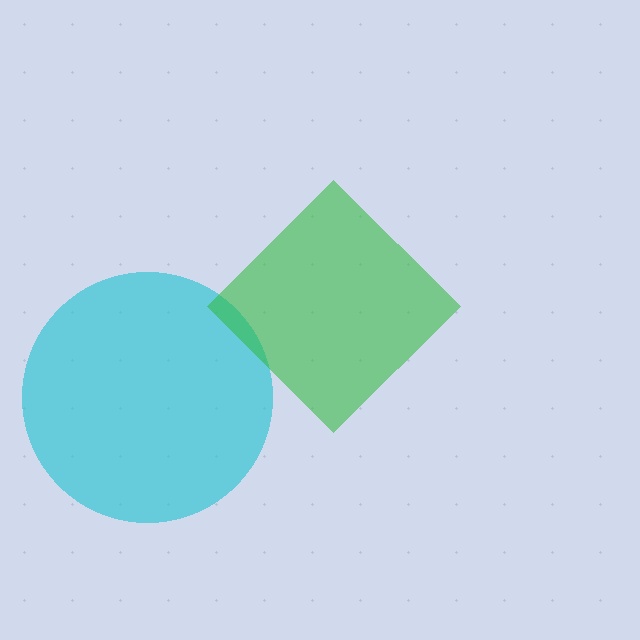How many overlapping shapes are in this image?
There are 2 overlapping shapes in the image.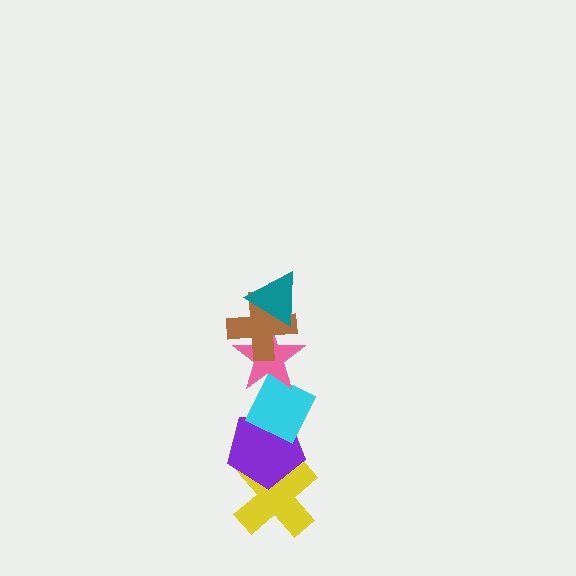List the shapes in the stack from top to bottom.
From top to bottom: the teal triangle, the brown cross, the pink star, the cyan diamond, the purple pentagon, the yellow cross.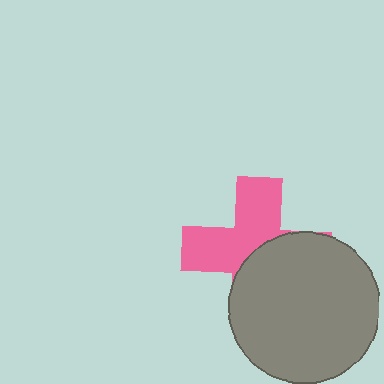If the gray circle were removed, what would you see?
You would see the complete pink cross.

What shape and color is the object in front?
The object in front is a gray circle.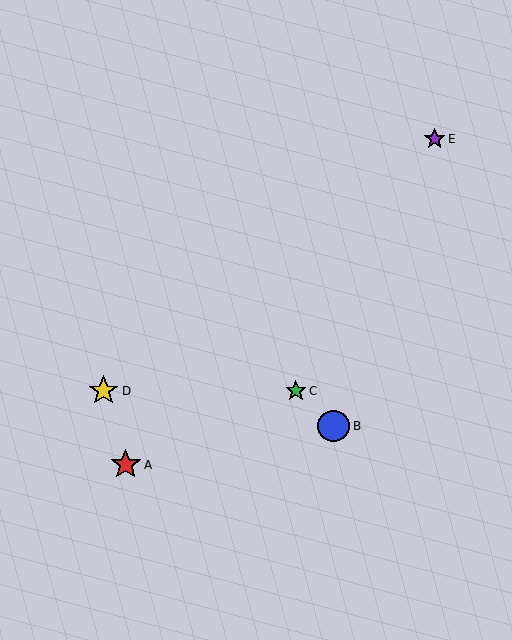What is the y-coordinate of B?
Object B is at y≈426.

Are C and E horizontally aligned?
No, C is at y≈391 and E is at y≈139.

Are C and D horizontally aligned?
Yes, both are at y≈391.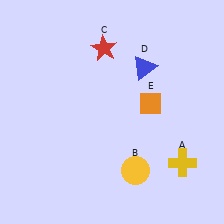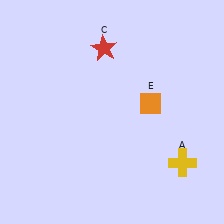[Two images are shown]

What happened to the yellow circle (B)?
The yellow circle (B) was removed in Image 2. It was in the bottom-right area of Image 1.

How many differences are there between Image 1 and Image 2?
There are 2 differences between the two images.